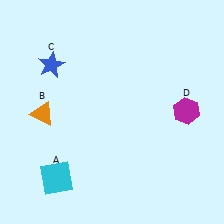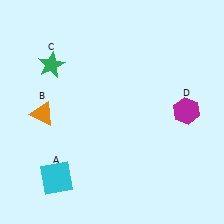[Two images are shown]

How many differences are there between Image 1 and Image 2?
There is 1 difference between the two images.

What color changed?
The star (C) changed from blue in Image 1 to green in Image 2.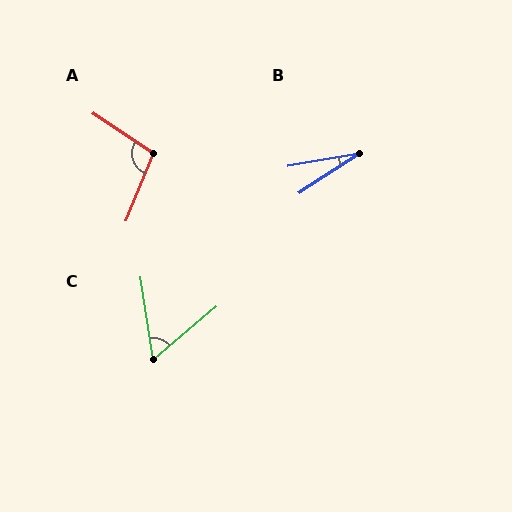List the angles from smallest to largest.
B (23°), C (58°), A (102°).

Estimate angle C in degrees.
Approximately 58 degrees.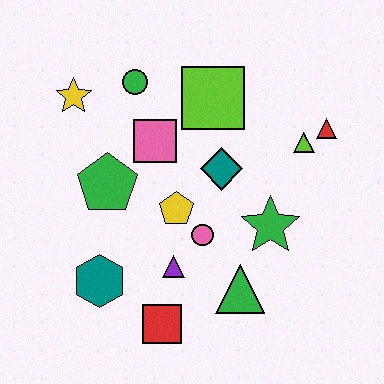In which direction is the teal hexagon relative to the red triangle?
The teal hexagon is to the left of the red triangle.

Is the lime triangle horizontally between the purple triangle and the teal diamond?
No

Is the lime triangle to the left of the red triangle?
Yes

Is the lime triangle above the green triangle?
Yes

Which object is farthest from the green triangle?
The yellow star is farthest from the green triangle.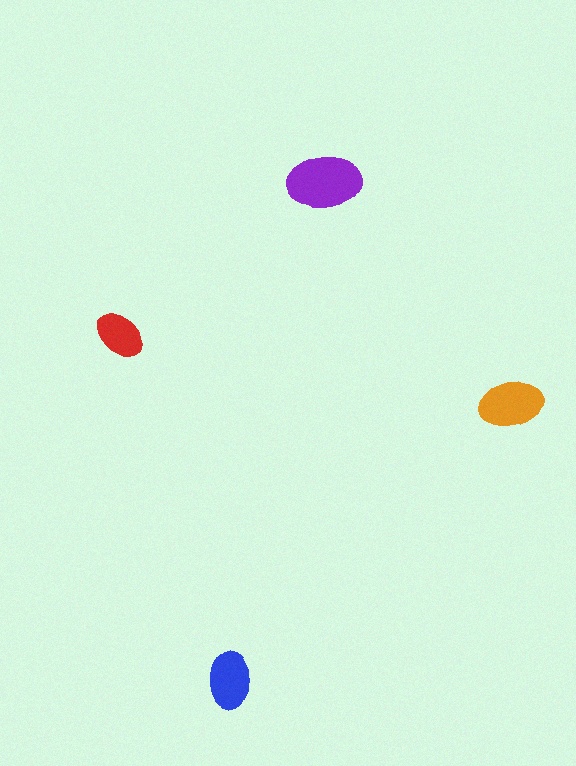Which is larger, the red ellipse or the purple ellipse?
The purple one.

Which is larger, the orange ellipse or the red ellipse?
The orange one.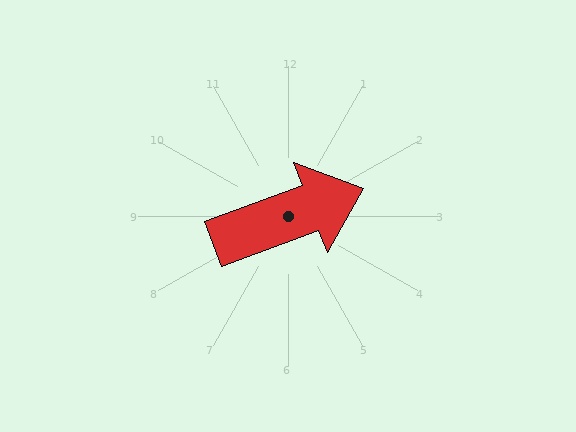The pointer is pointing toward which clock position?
Roughly 2 o'clock.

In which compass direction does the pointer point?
East.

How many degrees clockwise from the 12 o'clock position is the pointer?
Approximately 70 degrees.